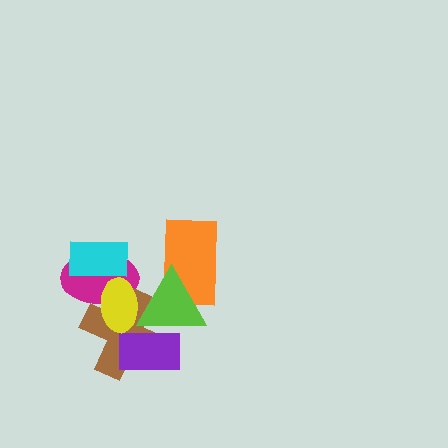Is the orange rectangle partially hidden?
Yes, it is partially covered by another shape.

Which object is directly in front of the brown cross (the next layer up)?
The purple rectangle is directly in front of the brown cross.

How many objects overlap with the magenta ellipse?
3 objects overlap with the magenta ellipse.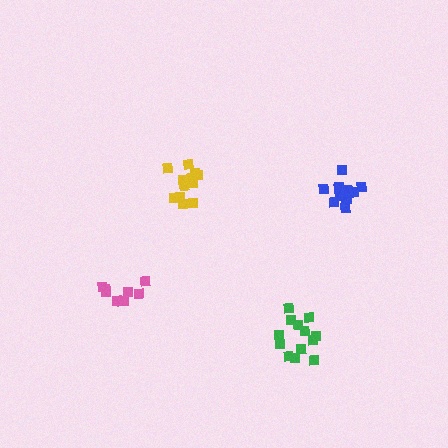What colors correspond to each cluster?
The clusters are colored: pink, blue, yellow, green.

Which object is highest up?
The yellow cluster is topmost.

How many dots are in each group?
Group 1: 9 dots, Group 2: 13 dots, Group 3: 12 dots, Group 4: 13 dots (47 total).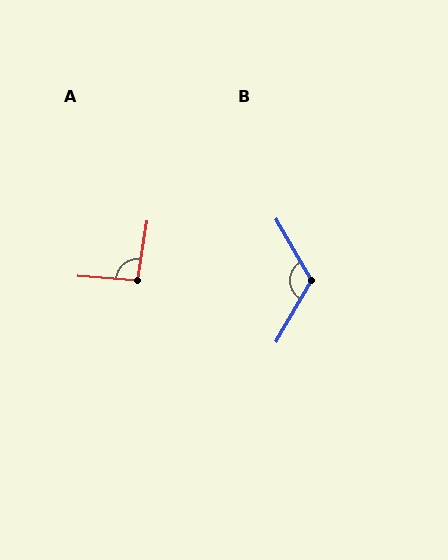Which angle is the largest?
B, at approximately 120 degrees.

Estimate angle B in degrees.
Approximately 120 degrees.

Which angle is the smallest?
A, at approximately 94 degrees.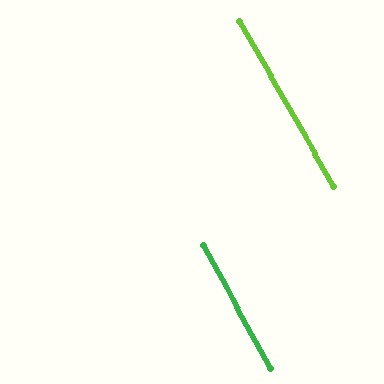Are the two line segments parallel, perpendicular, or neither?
Parallel — their directions differ by only 1.2°.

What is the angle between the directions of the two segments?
Approximately 1 degree.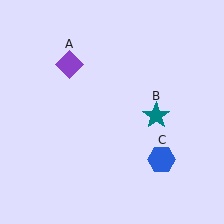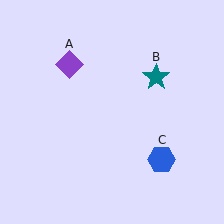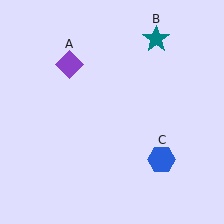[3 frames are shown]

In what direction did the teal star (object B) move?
The teal star (object B) moved up.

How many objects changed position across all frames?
1 object changed position: teal star (object B).